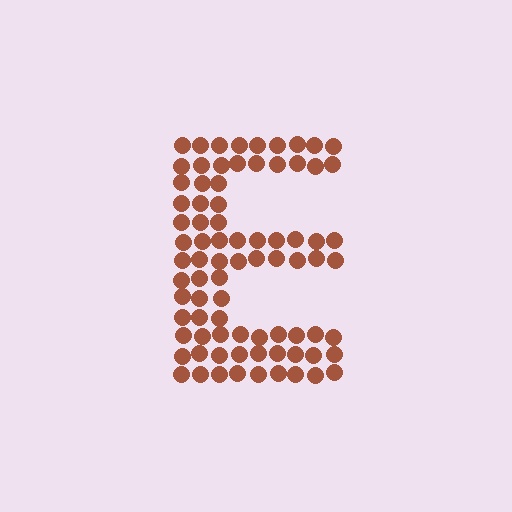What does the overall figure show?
The overall figure shows the letter E.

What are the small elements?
The small elements are circles.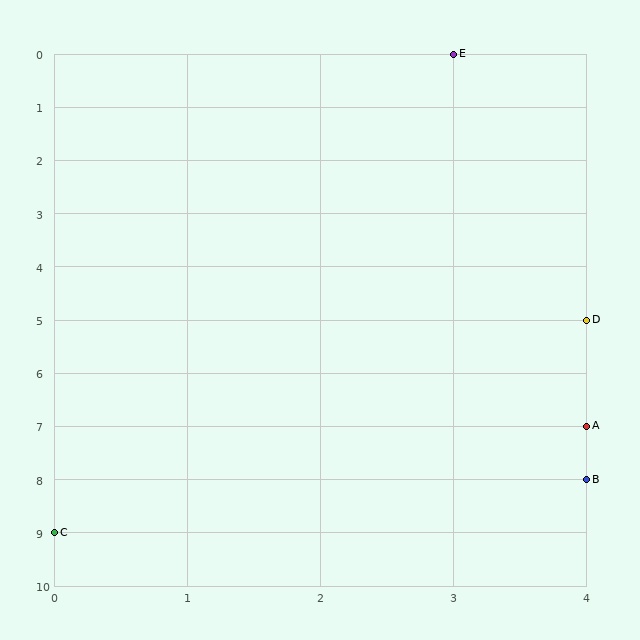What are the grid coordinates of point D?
Point D is at grid coordinates (4, 5).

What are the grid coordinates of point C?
Point C is at grid coordinates (0, 9).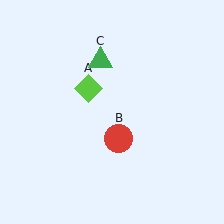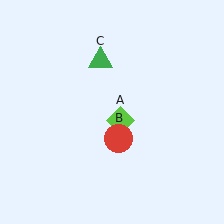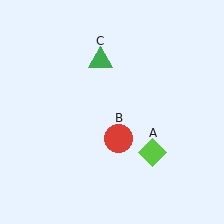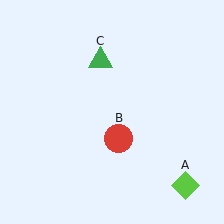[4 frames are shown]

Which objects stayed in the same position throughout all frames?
Red circle (object B) and green triangle (object C) remained stationary.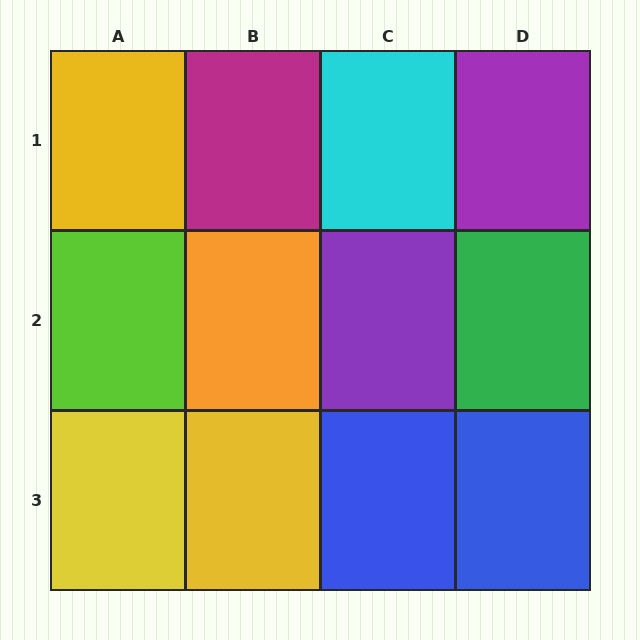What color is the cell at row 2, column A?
Lime.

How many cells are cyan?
1 cell is cyan.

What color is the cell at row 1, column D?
Purple.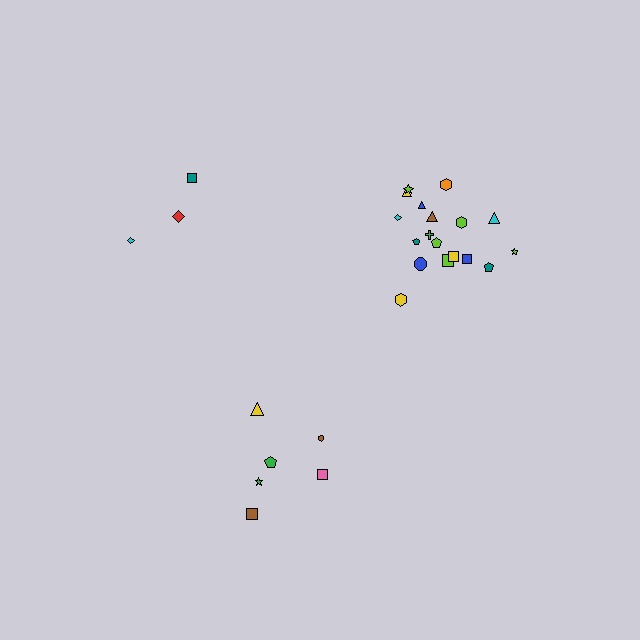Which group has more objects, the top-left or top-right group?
The top-right group.